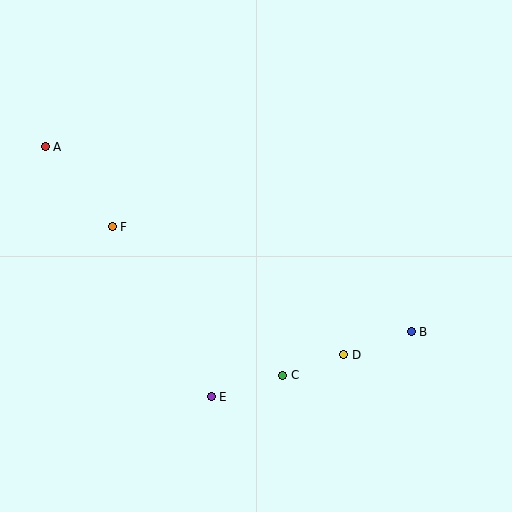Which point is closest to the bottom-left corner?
Point E is closest to the bottom-left corner.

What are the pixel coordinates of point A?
Point A is at (45, 147).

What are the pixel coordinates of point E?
Point E is at (211, 397).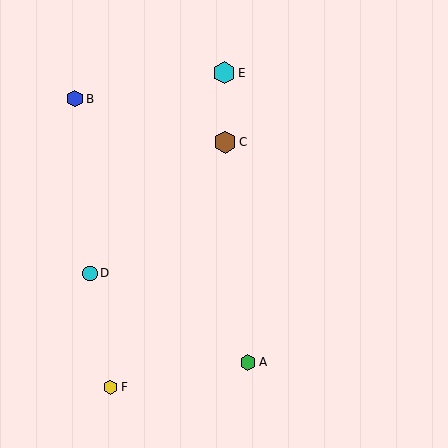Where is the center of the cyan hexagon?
The center of the cyan hexagon is at (224, 73).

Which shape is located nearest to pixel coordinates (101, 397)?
The yellow hexagon (labeled F) at (111, 387) is nearest to that location.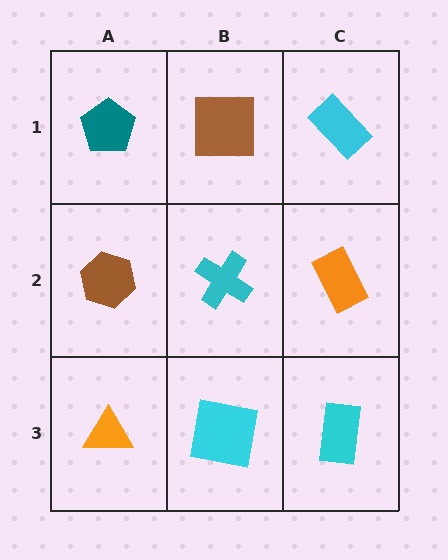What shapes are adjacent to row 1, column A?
A brown hexagon (row 2, column A), a brown square (row 1, column B).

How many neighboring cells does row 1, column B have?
3.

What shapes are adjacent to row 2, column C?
A cyan rectangle (row 1, column C), a cyan rectangle (row 3, column C), a cyan cross (row 2, column B).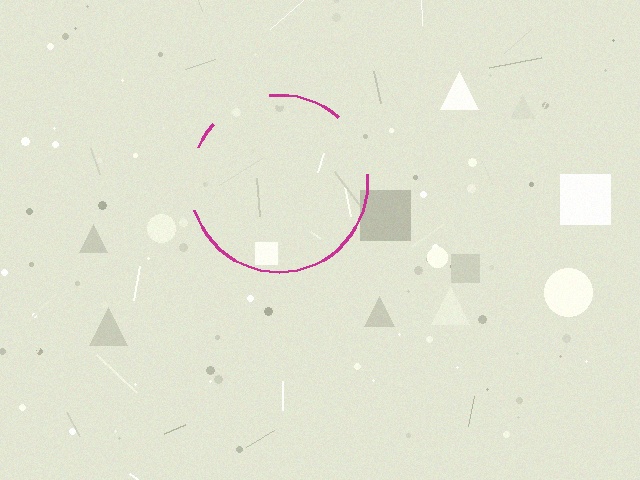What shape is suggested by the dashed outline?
The dashed outline suggests a circle.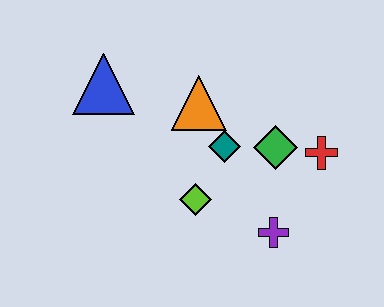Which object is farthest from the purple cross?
The blue triangle is farthest from the purple cross.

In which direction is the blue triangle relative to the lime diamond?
The blue triangle is above the lime diamond.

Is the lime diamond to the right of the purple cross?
No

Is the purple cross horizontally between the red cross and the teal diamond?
Yes